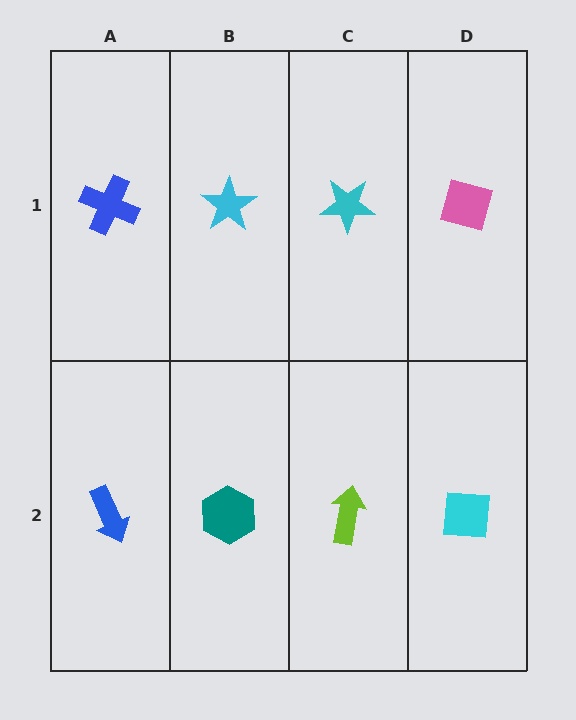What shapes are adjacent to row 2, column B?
A cyan star (row 1, column B), a blue arrow (row 2, column A), a lime arrow (row 2, column C).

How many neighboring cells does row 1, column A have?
2.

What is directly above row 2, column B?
A cyan star.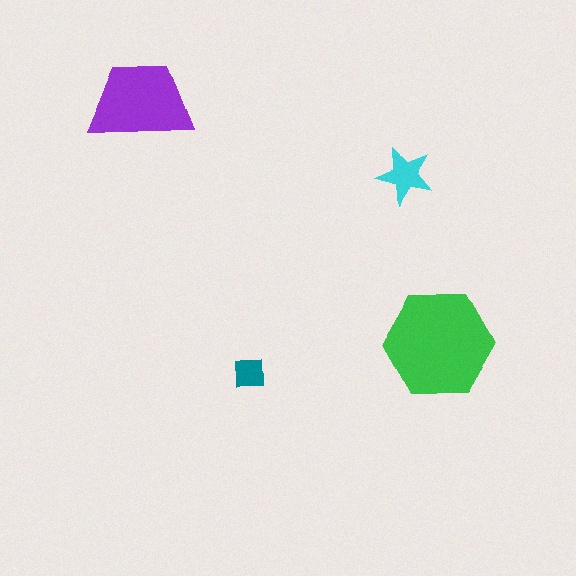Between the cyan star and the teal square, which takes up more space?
The cyan star.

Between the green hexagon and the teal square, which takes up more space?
The green hexagon.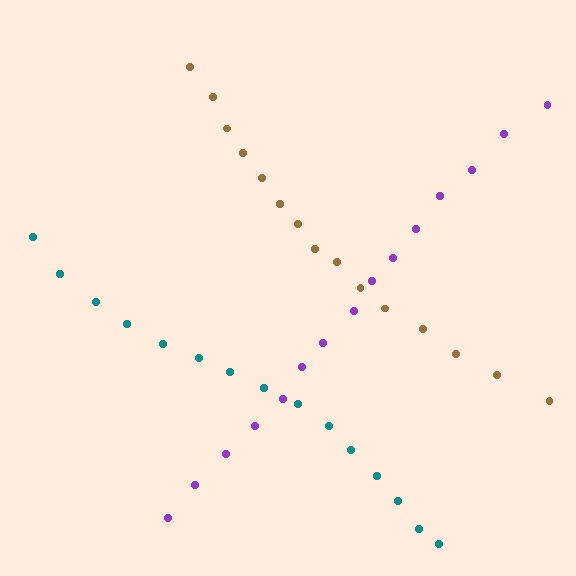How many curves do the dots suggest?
There are 3 distinct paths.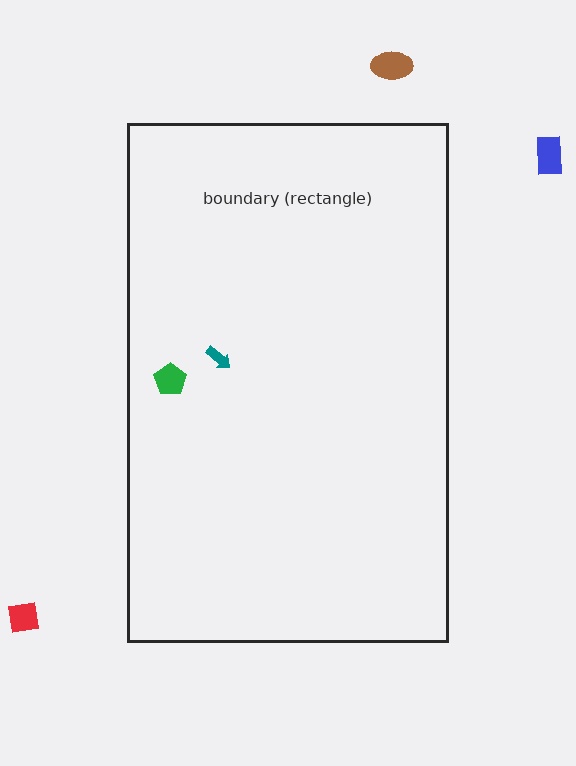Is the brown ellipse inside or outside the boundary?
Outside.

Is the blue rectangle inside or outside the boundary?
Outside.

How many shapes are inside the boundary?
2 inside, 3 outside.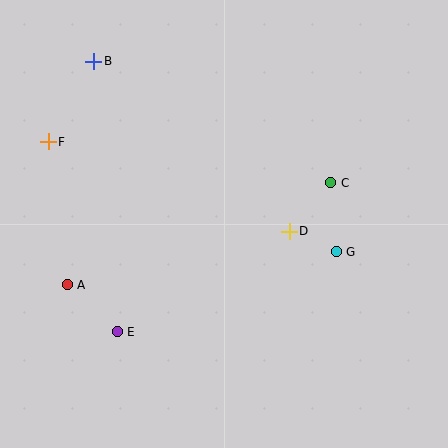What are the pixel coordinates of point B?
Point B is at (94, 61).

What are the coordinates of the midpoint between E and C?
The midpoint between E and C is at (224, 257).